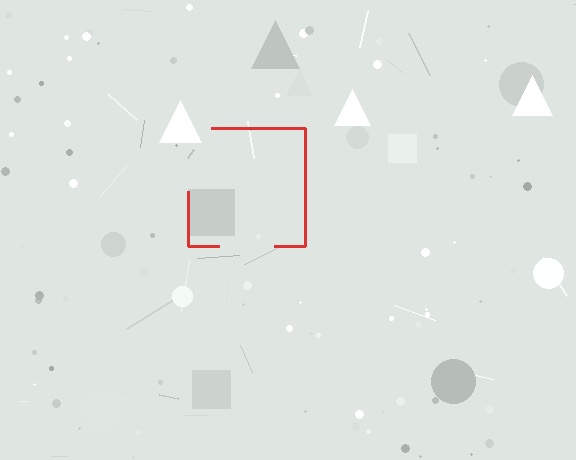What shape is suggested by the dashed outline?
The dashed outline suggests a square.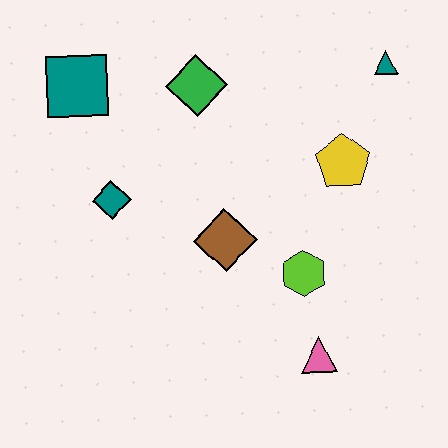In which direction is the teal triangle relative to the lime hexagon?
The teal triangle is above the lime hexagon.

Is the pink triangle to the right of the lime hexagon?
Yes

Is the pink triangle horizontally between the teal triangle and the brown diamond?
Yes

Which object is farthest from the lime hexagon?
The teal square is farthest from the lime hexagon.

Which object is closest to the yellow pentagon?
The teal triangle is closest to the yellow pentagon.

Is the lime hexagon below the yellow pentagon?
Yes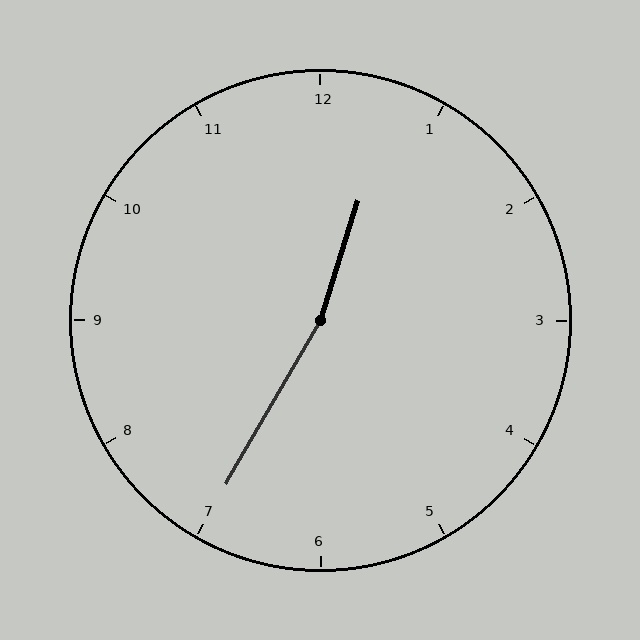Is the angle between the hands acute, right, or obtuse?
It is obtuse.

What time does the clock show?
12:35.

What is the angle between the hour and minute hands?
Approximately 168 degrees.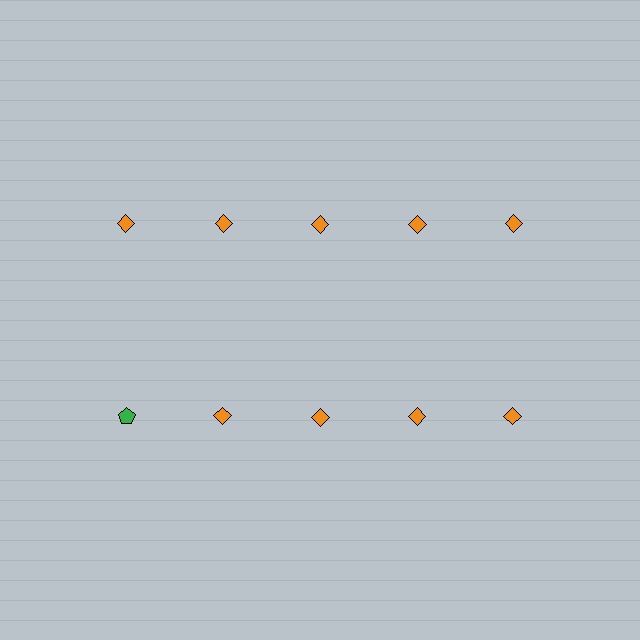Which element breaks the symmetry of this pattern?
The green pentagon in the second row, leftmost column breaks the symmetry. All other shapes are orange diamonds.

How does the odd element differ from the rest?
It differs in both color (green instead of orange) and shape (pentagon instead of diamond).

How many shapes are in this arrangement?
There are 10 shapes arranged in a grid pattern.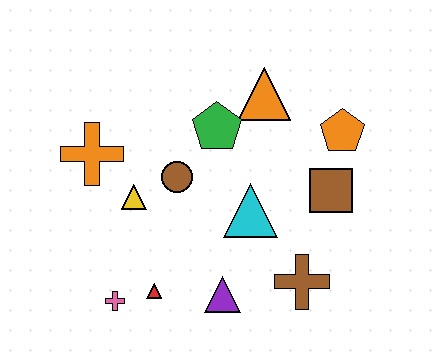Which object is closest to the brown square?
The orange pentagon is closest to the brown square.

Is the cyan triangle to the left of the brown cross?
Yes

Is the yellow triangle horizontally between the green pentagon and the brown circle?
No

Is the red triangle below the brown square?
Yes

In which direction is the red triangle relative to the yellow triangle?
The red triangle is below the yellow triangle.